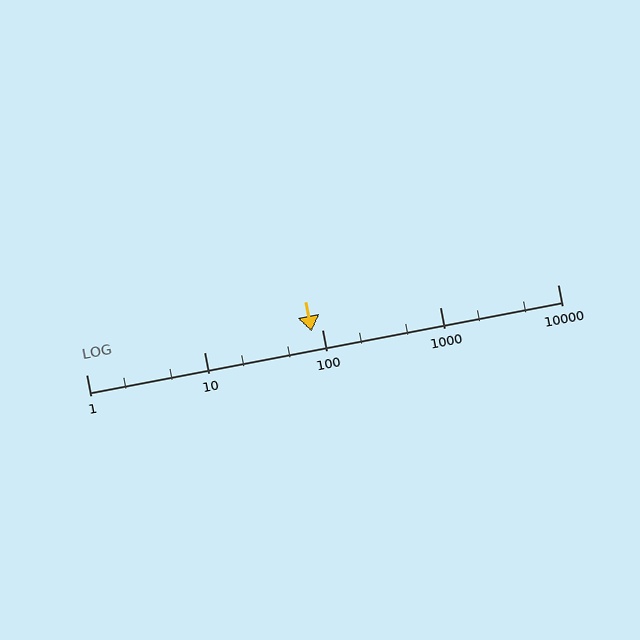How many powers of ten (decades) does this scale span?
The scale spans 4 decades, from 1 to 10000.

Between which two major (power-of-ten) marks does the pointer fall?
The pointer is between 10 and 100.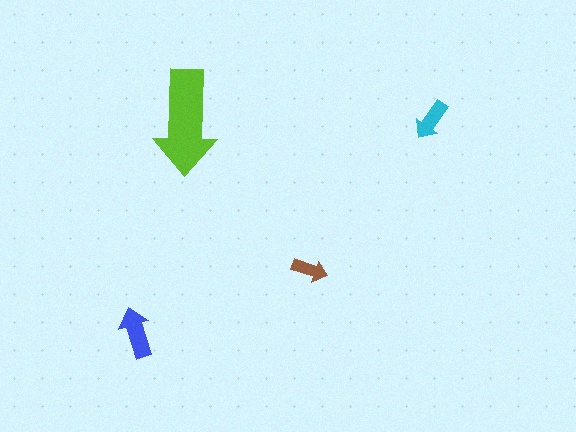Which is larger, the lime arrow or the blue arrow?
The lime one.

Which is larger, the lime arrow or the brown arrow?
The lime one.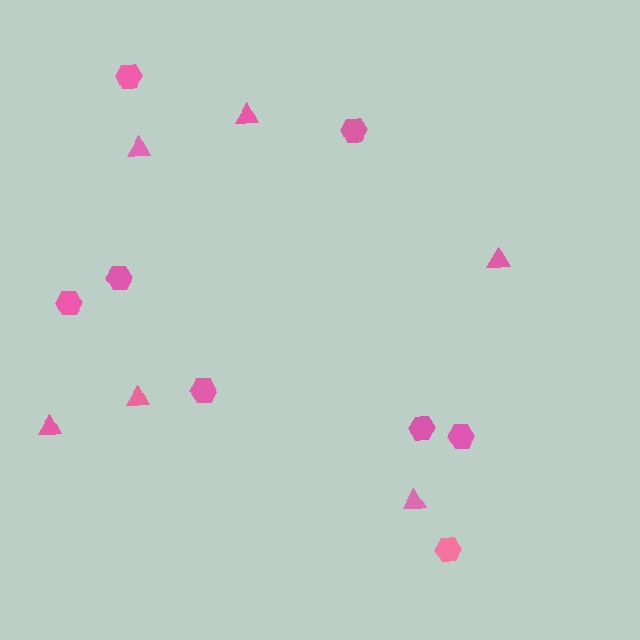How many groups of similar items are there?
There are 2 groups: one group of hexagons (8) and one group of triangles (6).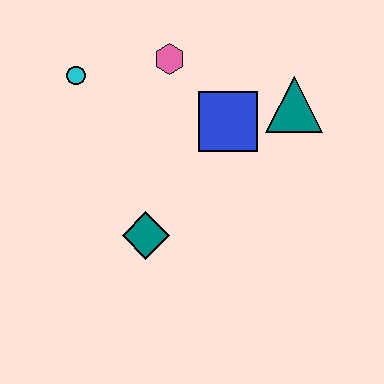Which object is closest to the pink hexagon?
The blue square is closest to the pink hexagon.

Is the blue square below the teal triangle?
Yes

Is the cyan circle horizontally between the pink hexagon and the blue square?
No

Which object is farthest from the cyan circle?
The teal triangle is farthest from the cyan circle.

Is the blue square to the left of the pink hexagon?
No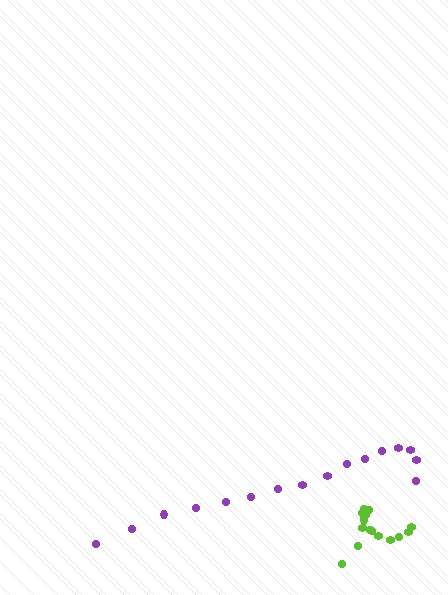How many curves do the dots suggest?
There are 2 distinct paths.